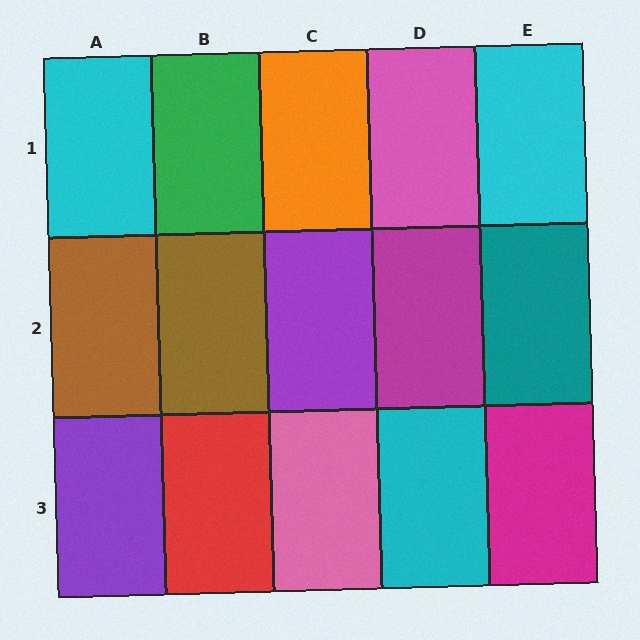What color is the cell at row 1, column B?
Green.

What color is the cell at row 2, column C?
Purple.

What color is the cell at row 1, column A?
Cyan.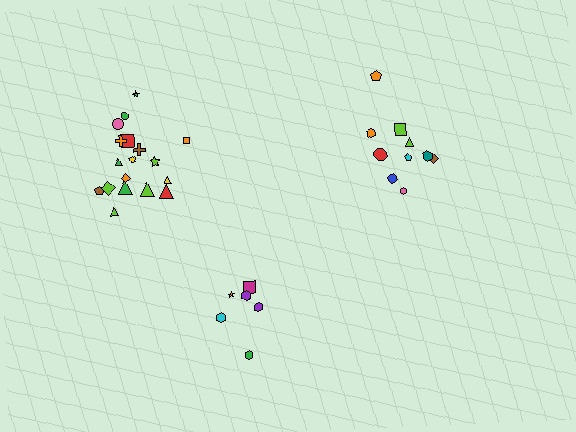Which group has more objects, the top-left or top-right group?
The top-left group.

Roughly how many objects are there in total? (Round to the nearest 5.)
Roughly 35 objects in total.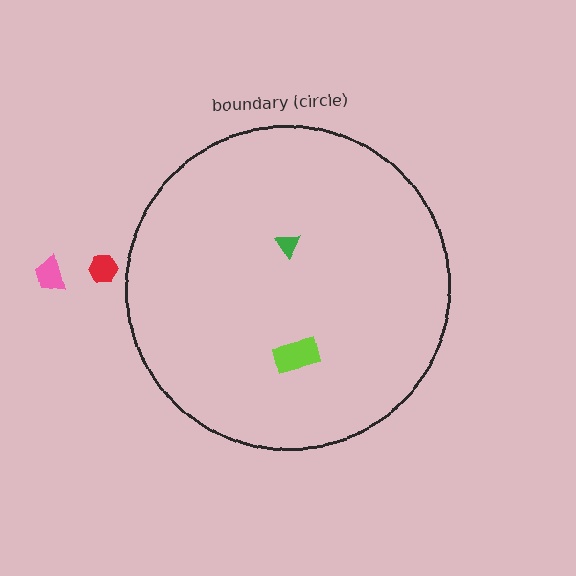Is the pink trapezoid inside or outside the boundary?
Outside.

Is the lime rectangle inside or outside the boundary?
Inside.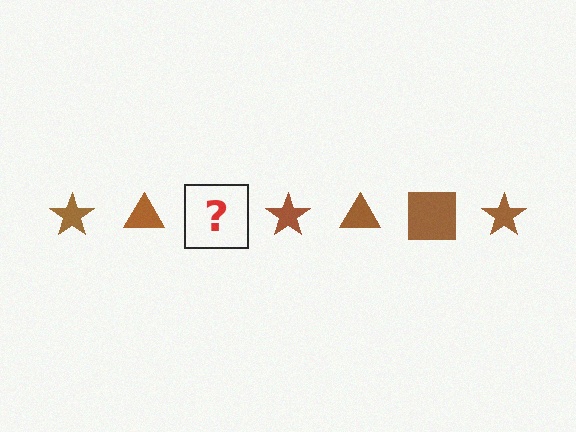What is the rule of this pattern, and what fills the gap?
The rule is that the pattern cycles through star, triangle, square shapes in brown. The gap should be filled with a brown square.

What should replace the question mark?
The question mark should be replaced with a brown square.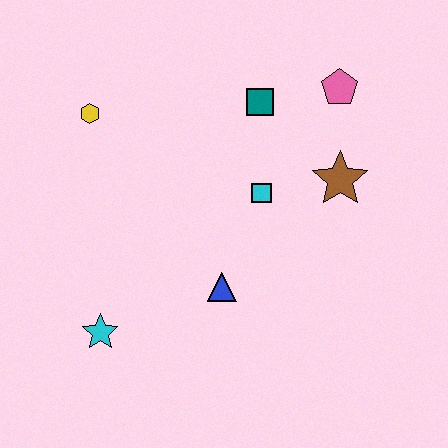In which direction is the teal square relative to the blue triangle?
The teal square is above the blue triangle.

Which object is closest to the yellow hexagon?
The teal square is closest to the yellow hexagon.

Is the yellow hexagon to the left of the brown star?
Yes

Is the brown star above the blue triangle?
Yes